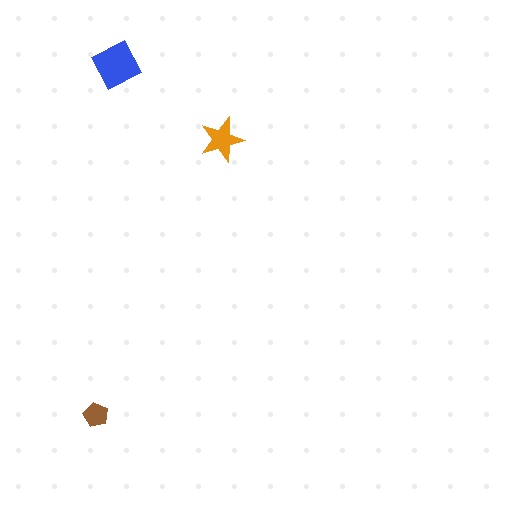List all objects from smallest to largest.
The brown pentagon, the orange star, the blue diamond.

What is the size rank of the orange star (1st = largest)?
2nd.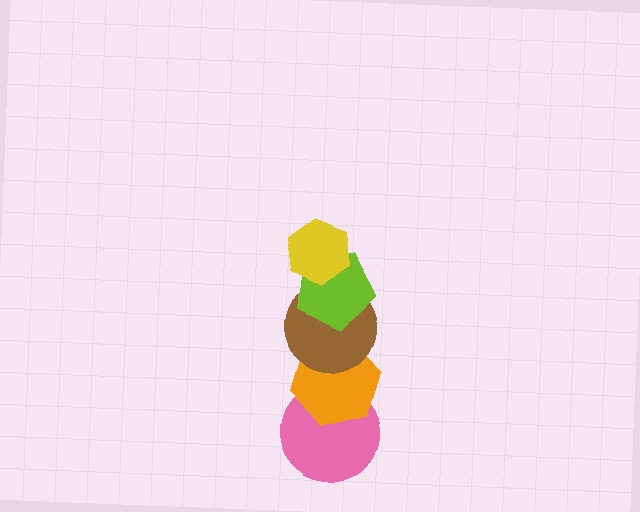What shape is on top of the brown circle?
The lime pentagon is on top of the brown circle.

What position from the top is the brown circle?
The brown circle is 3rd from the top.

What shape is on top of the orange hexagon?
The brown circle is on top of the orange hexagon.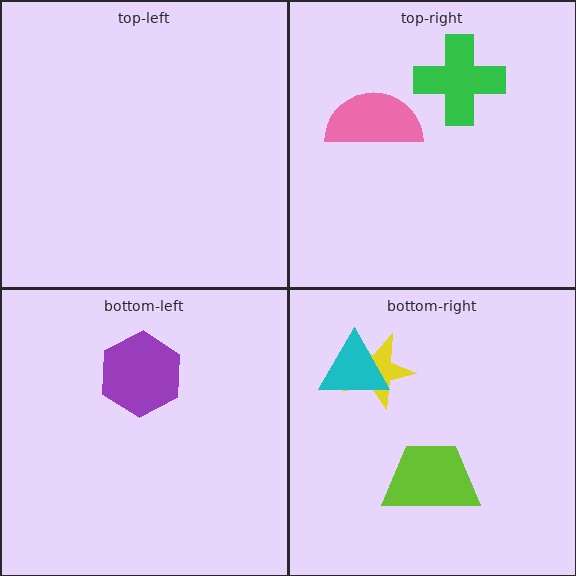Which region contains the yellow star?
The bottom-right region.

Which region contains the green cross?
The top-right region.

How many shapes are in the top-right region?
2.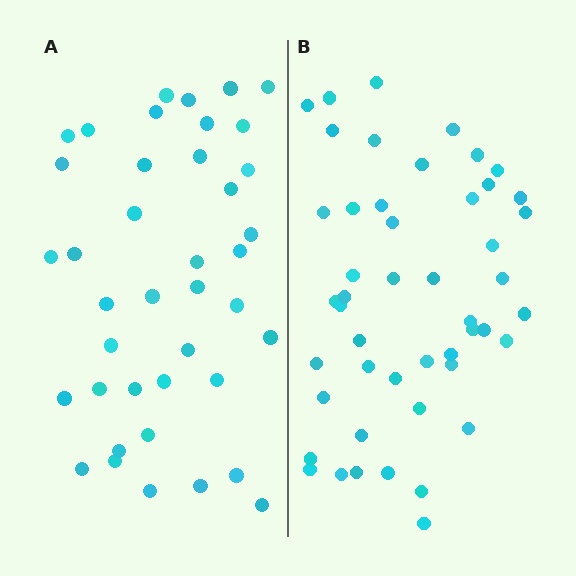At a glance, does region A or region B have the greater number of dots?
Region B (the right region) has more dots.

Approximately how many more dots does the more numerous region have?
Region B has roughly 8 or so more dots than region A.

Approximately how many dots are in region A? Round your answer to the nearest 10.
About 40 dots.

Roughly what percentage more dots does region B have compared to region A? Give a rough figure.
About 20% more.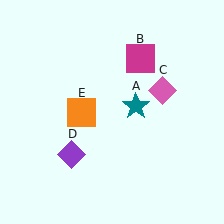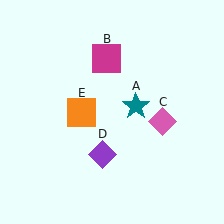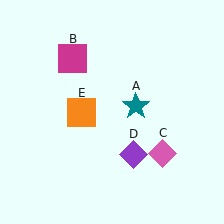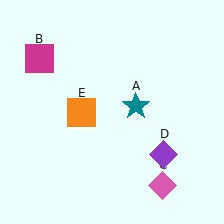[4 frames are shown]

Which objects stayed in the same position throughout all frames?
Teal star (object A) and orange square (object E) remained stationary.